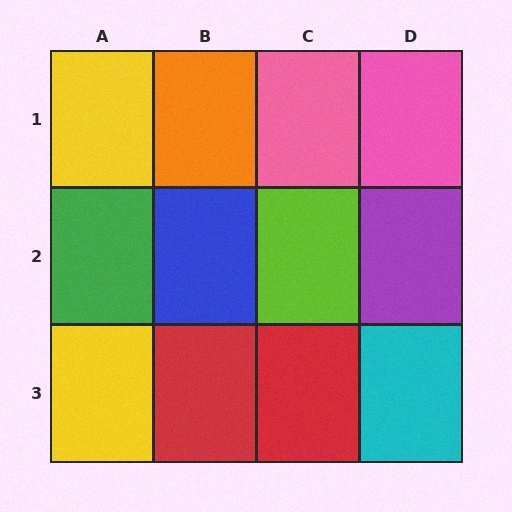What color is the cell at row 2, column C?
Lime.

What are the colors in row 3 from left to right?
Yellow, red, red, cyan.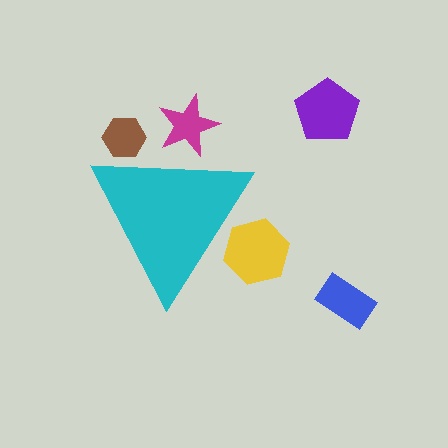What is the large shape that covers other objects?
A cyan triangle.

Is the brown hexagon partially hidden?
Yes, the brown hexagon is partially hidden behind the cyan triangle.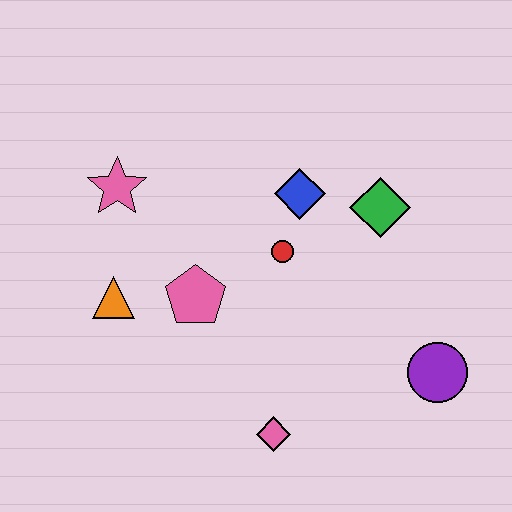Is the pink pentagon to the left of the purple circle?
Yes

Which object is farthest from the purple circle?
The pink star is farthest from the purple circle.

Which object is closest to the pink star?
The orange triangle is closest to the pink star.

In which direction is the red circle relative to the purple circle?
The red circle is to the left of the purple circle.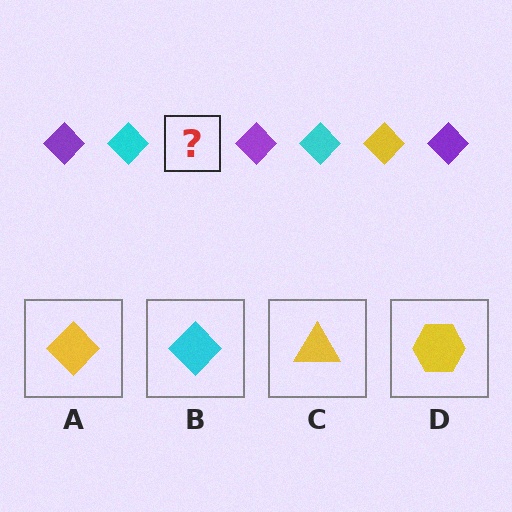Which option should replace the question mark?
Option A.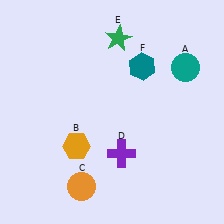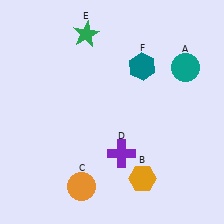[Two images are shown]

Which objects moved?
The objects that moved are: the orange hexagon (B), the green star (E).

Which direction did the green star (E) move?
The green star (E) moved left.